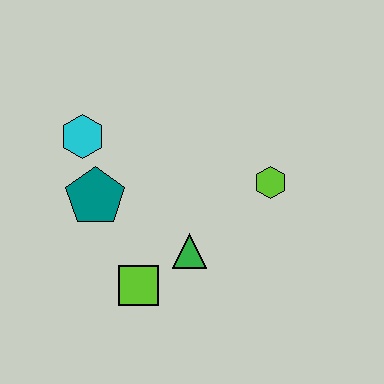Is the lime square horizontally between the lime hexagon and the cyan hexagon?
Yes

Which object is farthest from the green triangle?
The cyan hexagon is farthest from the green triangle.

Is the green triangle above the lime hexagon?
No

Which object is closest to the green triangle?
The lime square is closest to the green triangle.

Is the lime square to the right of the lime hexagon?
No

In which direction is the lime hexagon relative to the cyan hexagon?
The lime hexagon is to the right of the cyan hexagon.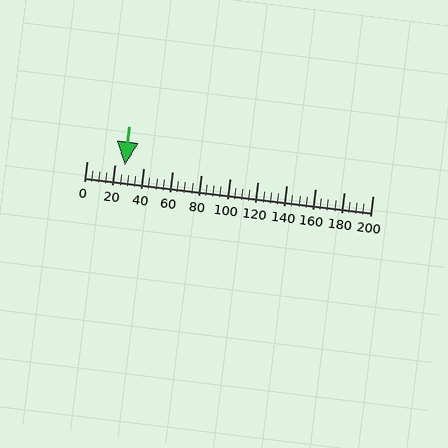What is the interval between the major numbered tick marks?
The major tick marks are spaced 20 units apart.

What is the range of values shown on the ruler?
The ruler shows values from 0 to 200.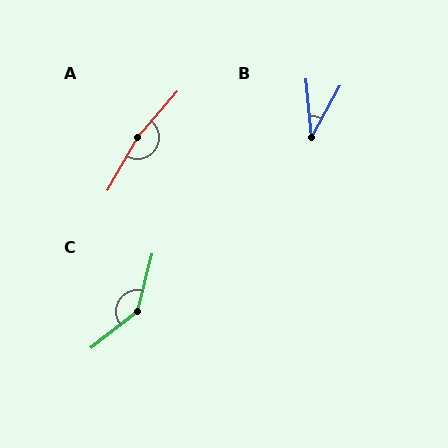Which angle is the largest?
A, at approximately 169 degrees.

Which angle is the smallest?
B, at approximately 34 degrees.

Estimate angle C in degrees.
Approximately 142 degrees.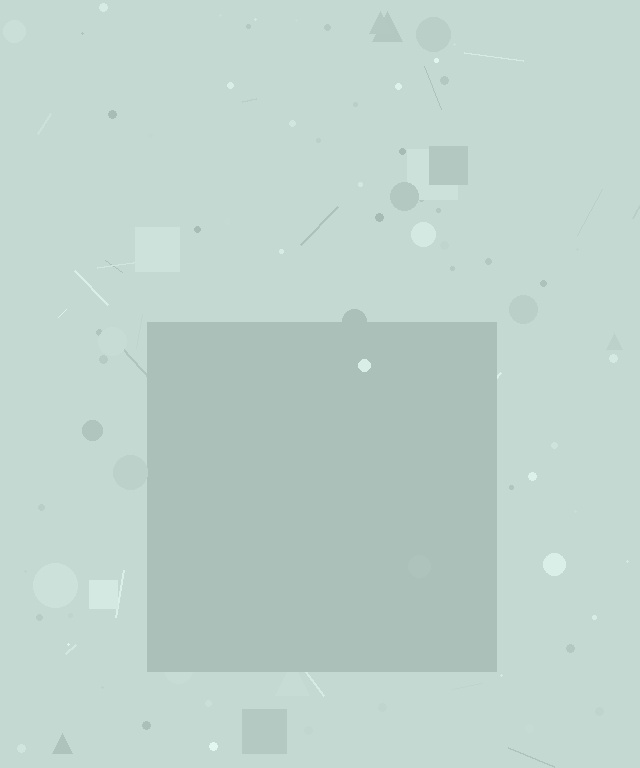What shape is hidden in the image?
A square is hidden in the image.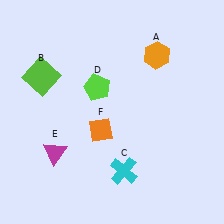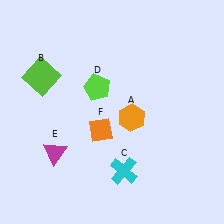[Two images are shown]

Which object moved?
The orange hexagon (A) moved down.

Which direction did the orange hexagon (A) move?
The orange hexagon (A) moved down.